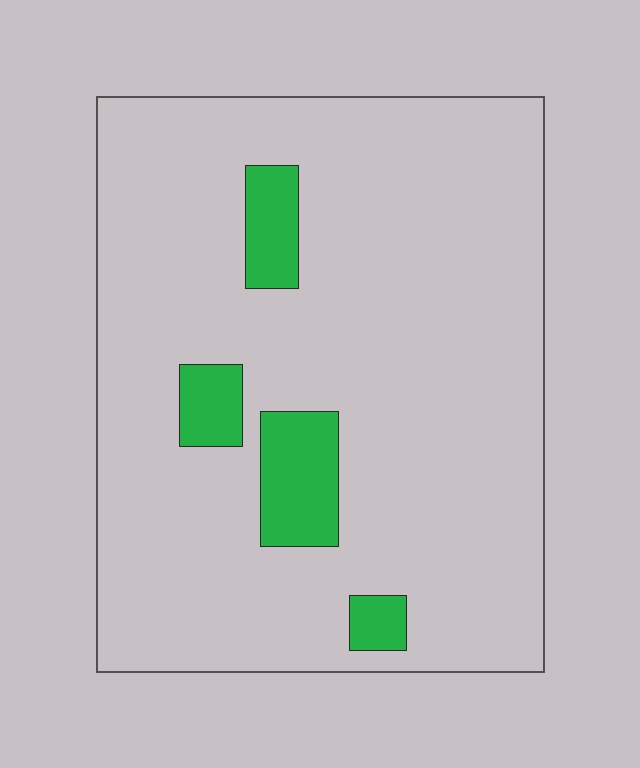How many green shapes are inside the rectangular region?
4.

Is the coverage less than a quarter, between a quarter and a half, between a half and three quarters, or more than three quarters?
Less than a quarter.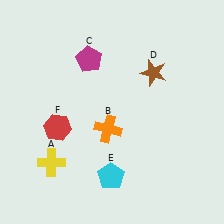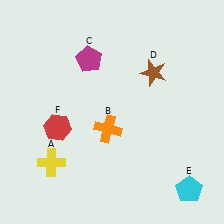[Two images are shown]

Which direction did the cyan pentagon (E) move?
The cyan pentagon (E) moved right.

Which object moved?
The cyan pentagon (E) moved right.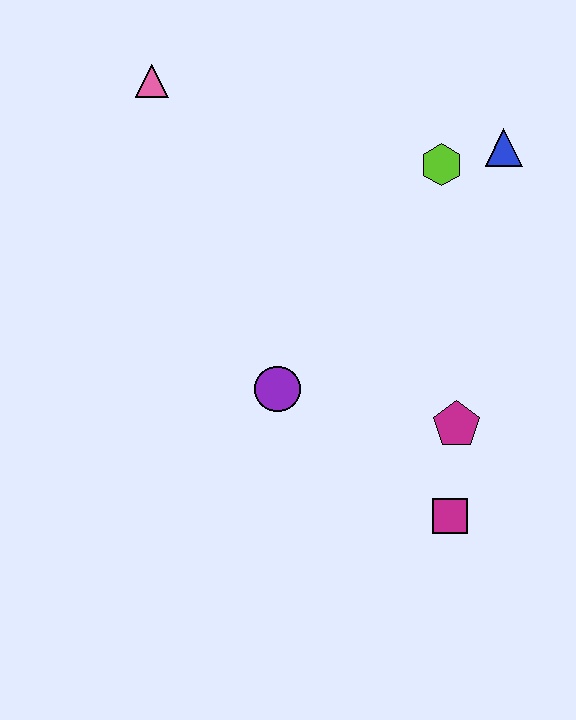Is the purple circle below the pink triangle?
Yes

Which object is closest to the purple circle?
The magenta pentagon is closest to the purple circle.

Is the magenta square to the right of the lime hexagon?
Yes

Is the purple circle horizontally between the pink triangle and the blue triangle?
Yes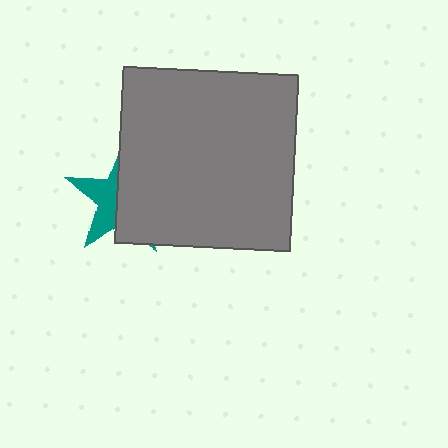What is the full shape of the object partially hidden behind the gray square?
The partially hidden object is a teal star.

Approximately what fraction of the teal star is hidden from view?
Roughly 60% of the teal star is hidden behind the gray square.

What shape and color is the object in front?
The object in front is a gray square.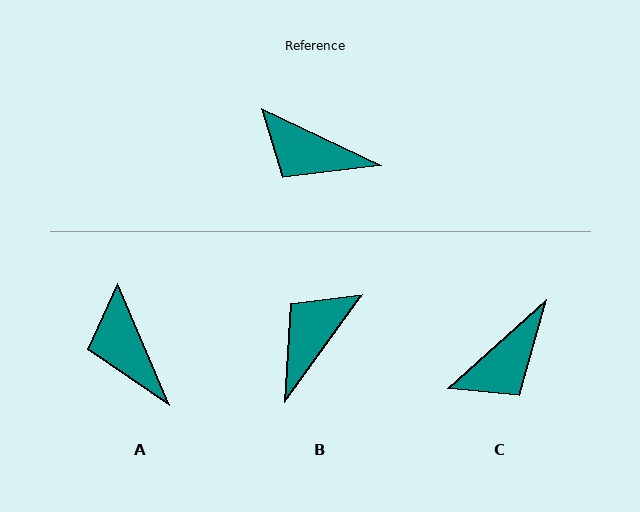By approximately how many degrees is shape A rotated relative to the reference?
Approximately 41 degrees clockwise.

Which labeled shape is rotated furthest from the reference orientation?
B, about 100 degrees away.